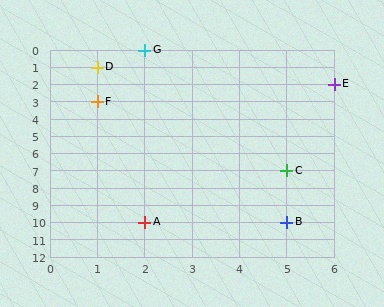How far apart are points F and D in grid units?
Points F and D are 2 rows apart.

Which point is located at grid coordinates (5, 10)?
Point B is at (5, 10).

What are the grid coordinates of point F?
Point F is at grid coordinates (1, 3).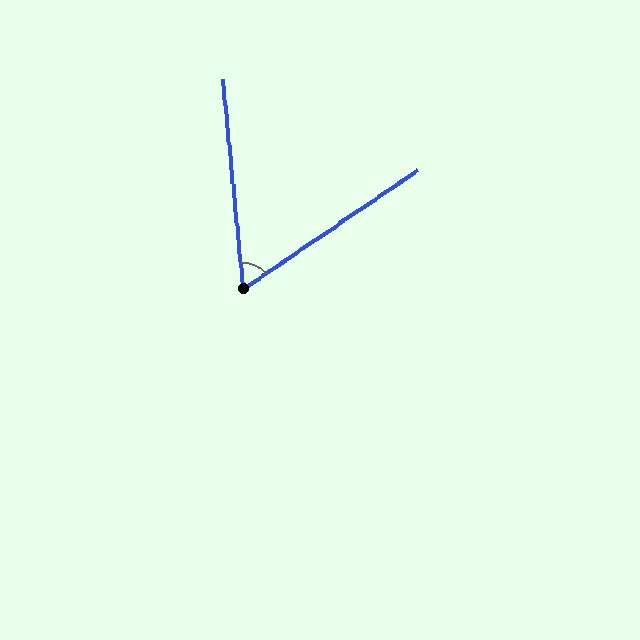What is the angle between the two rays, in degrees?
Approximately 61 degrees.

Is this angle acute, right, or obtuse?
It is acute.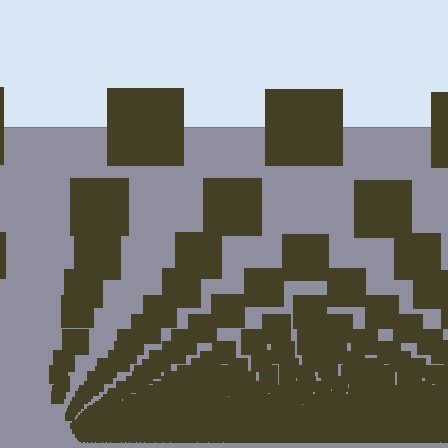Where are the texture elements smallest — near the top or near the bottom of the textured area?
Near the bottom.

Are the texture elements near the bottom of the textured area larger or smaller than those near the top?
Smaller. The gradient is inverted — elements near the bottom are smaller and denser.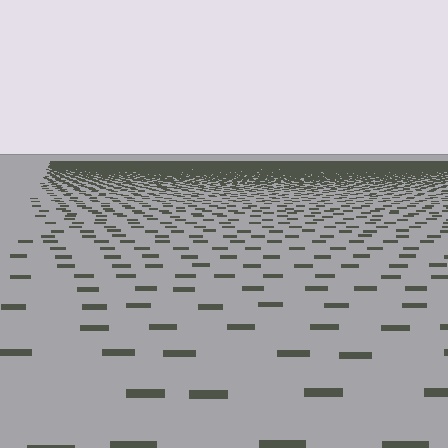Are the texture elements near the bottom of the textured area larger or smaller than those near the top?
Larger. Near the bottom, elements are closer to the viewer and appear at a bigger on-screen size.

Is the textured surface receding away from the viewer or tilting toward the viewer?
The surface is receding away from the viewer. Texture elements get smaller and denser toward the top.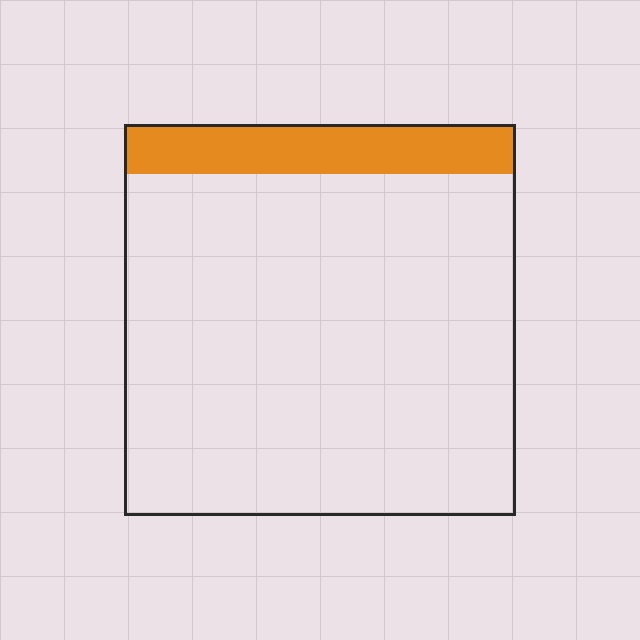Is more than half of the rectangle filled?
No.